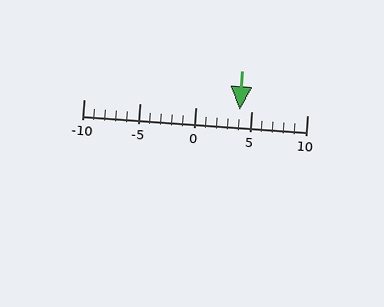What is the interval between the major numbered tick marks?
The major tick marks are spaced 5 units apart.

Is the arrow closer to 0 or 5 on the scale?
The arrow is closer to 5.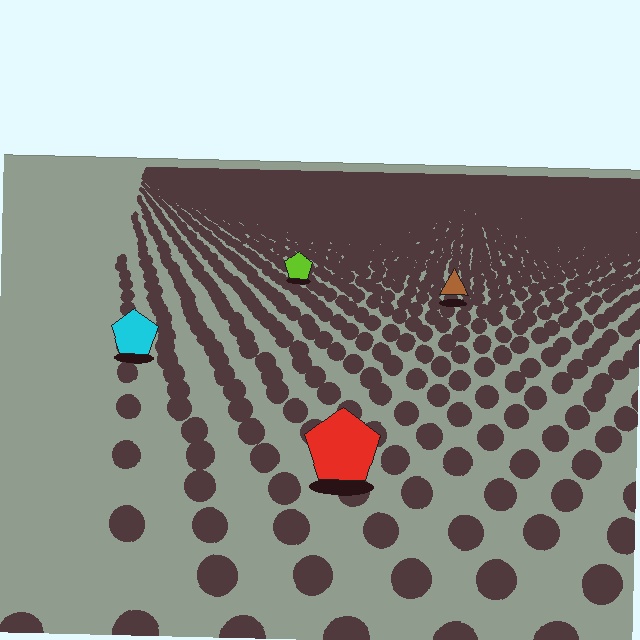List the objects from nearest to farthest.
From nearest to farthest: the red pentagon, the cyan pentagon, the brown triangle, the lime pentagon.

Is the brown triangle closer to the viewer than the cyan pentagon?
No. The cyan pentagon is closer — you can tell from the texture gradient: the ground texture is coarser near it.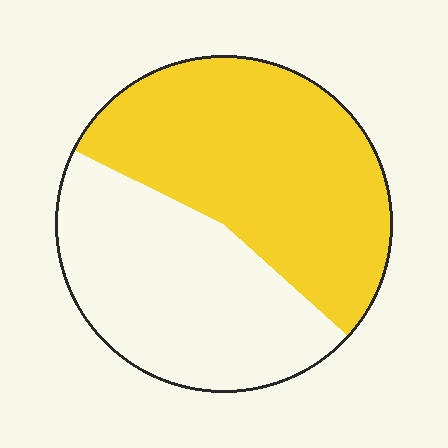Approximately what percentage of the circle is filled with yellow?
Approximately 55%.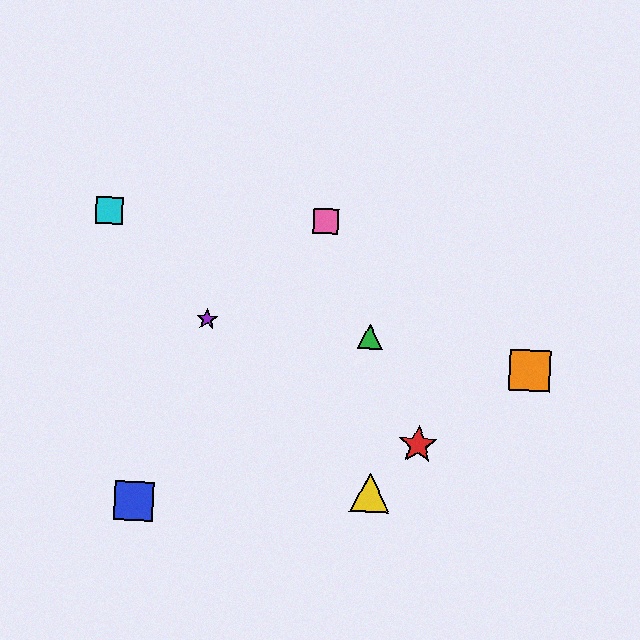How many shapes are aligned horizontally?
2 shapes (the cyan square, the pink square) are aligned horizontally.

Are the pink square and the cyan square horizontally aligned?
Yes, both are at y≈221.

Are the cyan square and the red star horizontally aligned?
No, the cyan square is at y≈211 and the red star is at y≈445.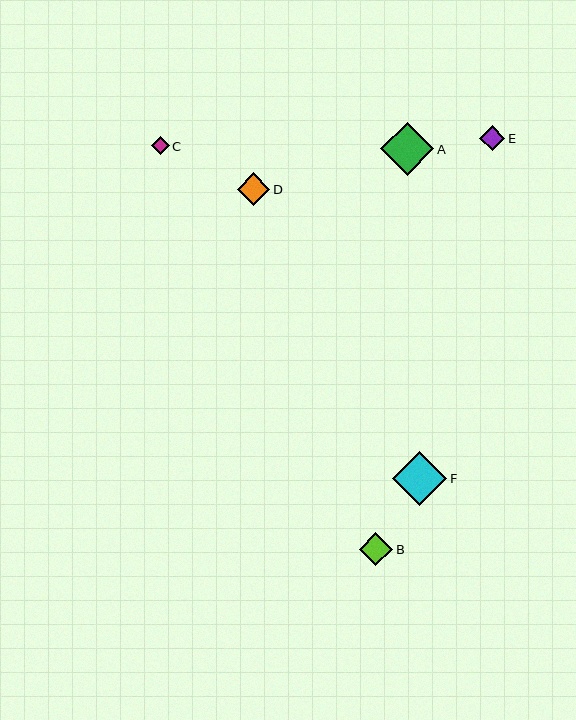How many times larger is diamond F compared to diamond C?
Diamond F is approximately 3.1 times the size of diamond C.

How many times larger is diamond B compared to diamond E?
Diamond B is approximately 1.3 times the size of diamond E.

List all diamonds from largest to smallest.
From largest to smallest: F, A, B, D, E, C.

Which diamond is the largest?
Diamond F is the largest with a size of approximately 54 pixels.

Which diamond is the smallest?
Diamond C is the smallest with a size of approximately 18 pixels.